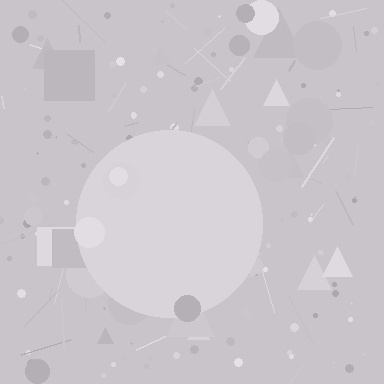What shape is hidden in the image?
A circle is hidden in the image.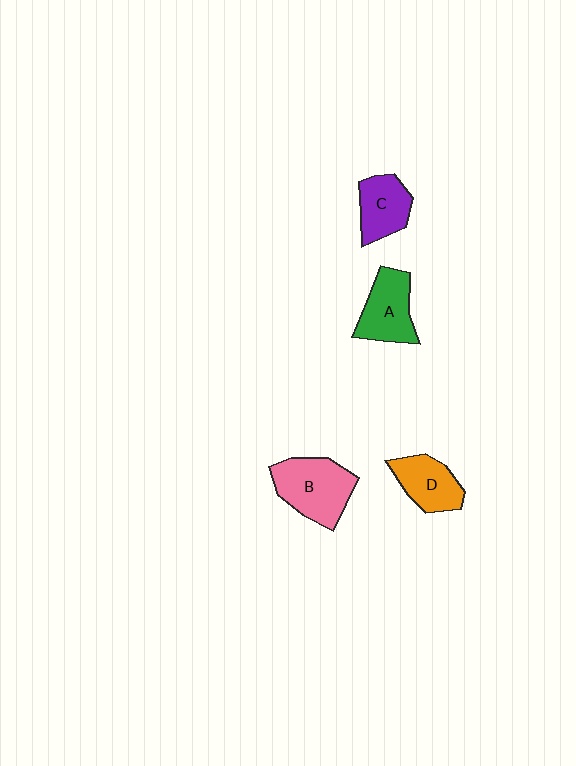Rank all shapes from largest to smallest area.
From largest to smallest: B (pink), A (green), D (orange), C (purple).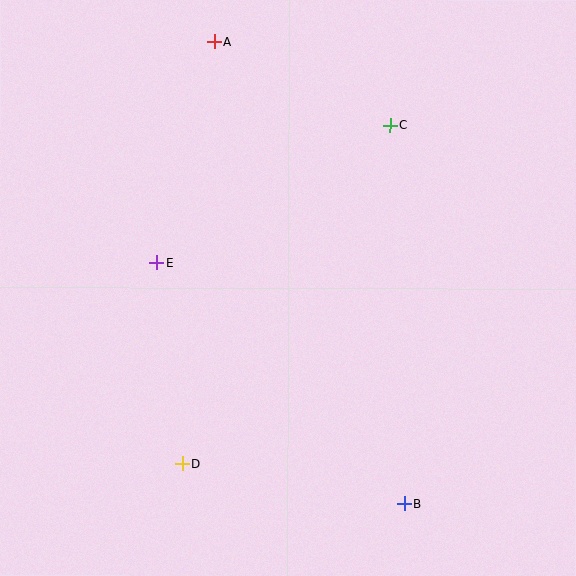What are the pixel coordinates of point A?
Point A is at (214, 42).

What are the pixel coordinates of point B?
Point B is at (405, 504).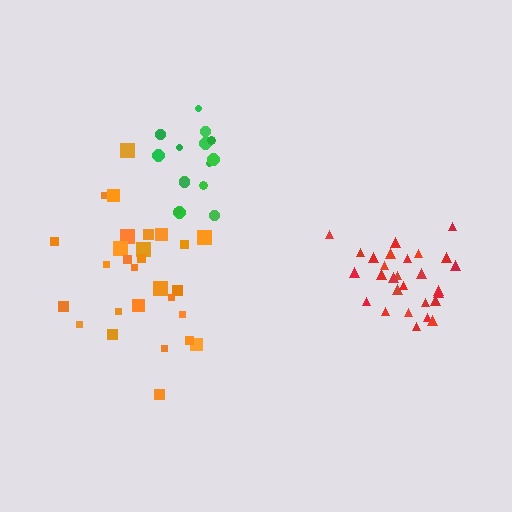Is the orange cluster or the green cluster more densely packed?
Green.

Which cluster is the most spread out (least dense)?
Orange.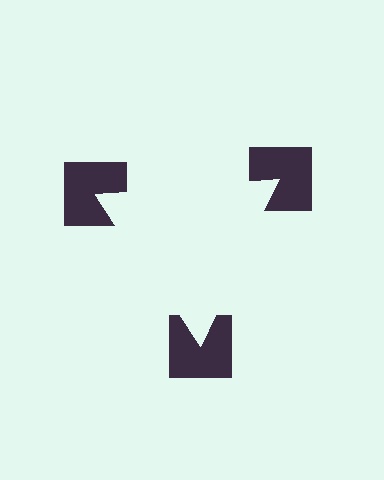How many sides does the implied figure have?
3 sides.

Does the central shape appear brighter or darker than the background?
It typically appears slightly brighter than the background, even though no actual brightness change is drawn.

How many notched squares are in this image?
There are 3 — one at each vertex of the illusory triangle.